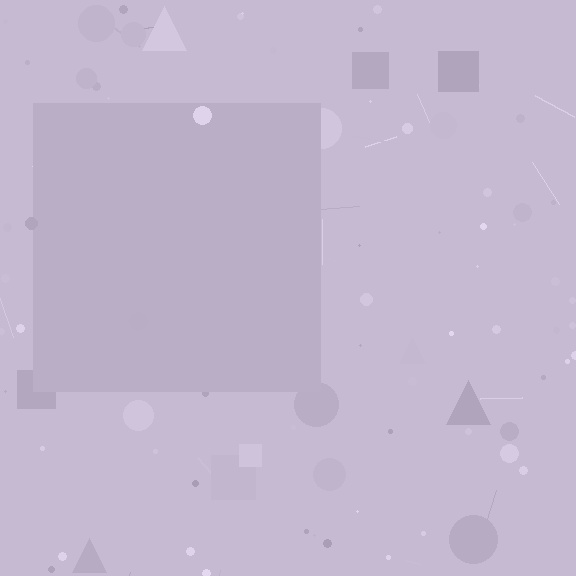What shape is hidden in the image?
A square is hidden in the image.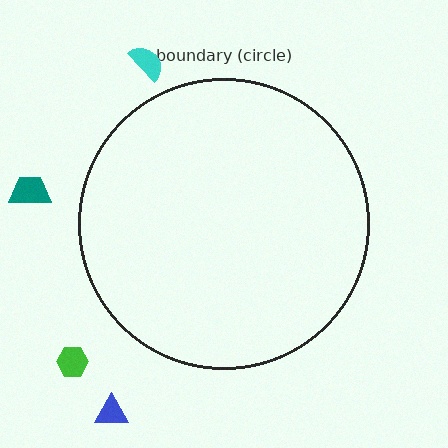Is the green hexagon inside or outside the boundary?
Outside.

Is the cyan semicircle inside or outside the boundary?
Outside.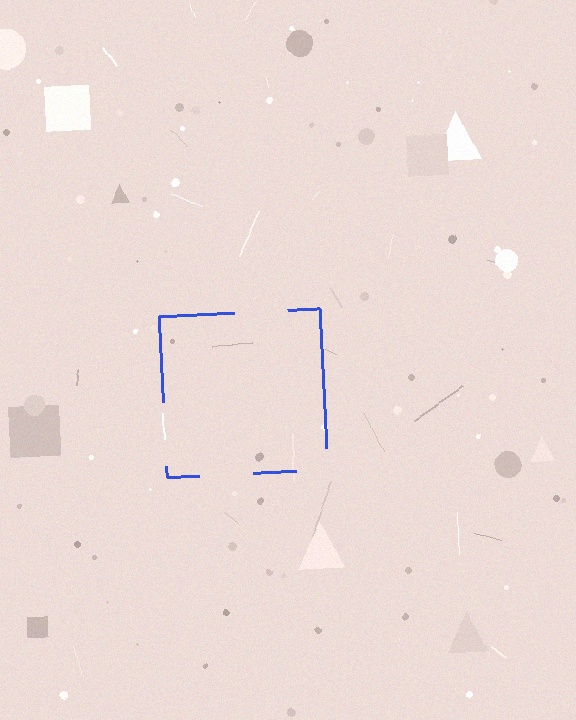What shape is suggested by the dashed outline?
The dashed outline suggests a square.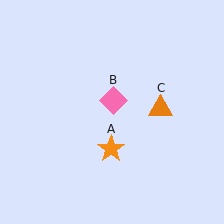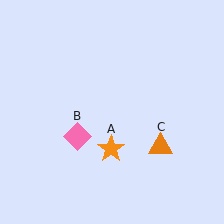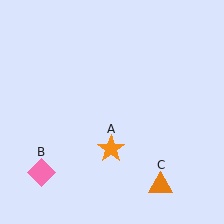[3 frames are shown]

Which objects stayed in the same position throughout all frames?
Orange star (object A) remained stationary.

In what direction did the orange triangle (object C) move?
The orange triangle (object C) moved down.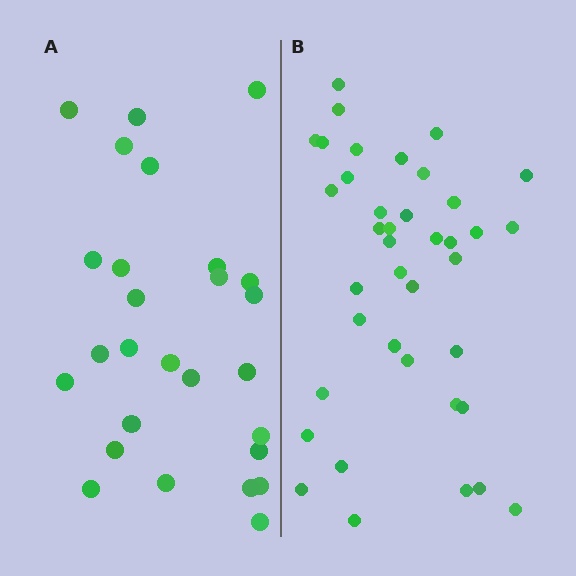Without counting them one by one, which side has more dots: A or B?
Region B (the right region) has more dots.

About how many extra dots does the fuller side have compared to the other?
Region B has roughly 12 or so more dots than region A.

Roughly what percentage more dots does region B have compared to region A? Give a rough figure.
About 45% more.